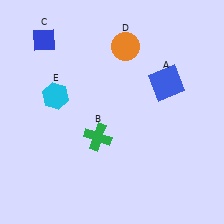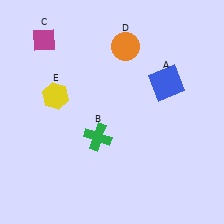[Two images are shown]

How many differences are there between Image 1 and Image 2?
There are 2 differences between the two images.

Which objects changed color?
C changed from blue to magenta. E changed from cyan to yellow.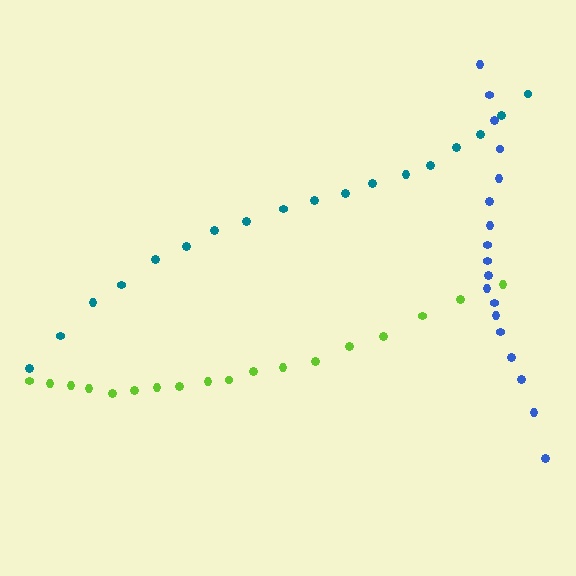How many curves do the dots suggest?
There are 3 distinct paths.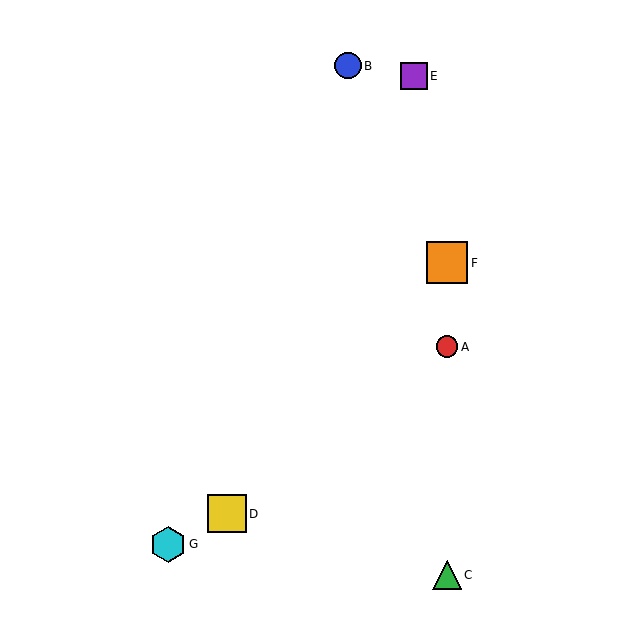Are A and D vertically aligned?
No, A is at x≈447 and D is at x≈227.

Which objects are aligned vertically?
Objects A, C, F are aligned vertically.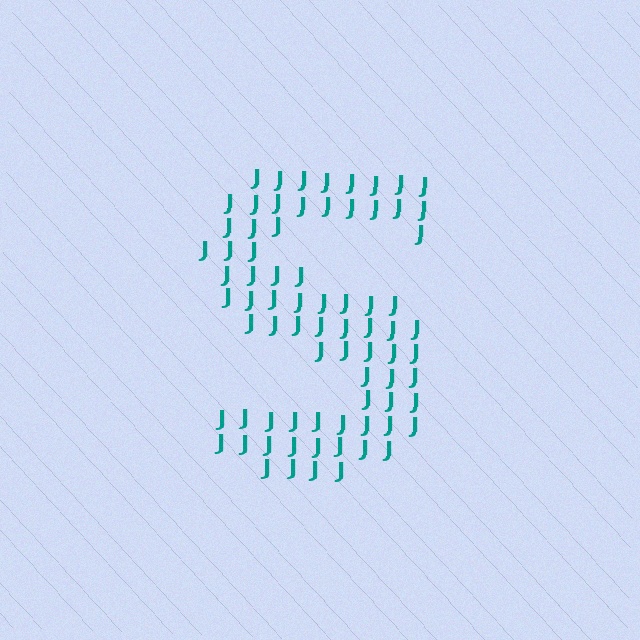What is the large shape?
The large shape is the letter S.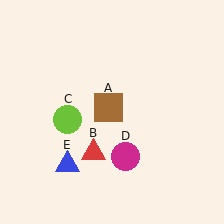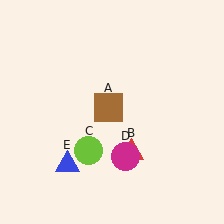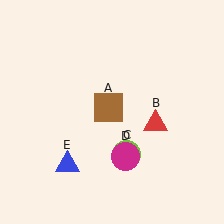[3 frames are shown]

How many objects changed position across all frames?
2 objects changed position: red triangle (object B), lime circle (object C).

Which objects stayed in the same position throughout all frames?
Brown square (object A) and magenta circle (object D) and blue triangle (object E) remained stationary.